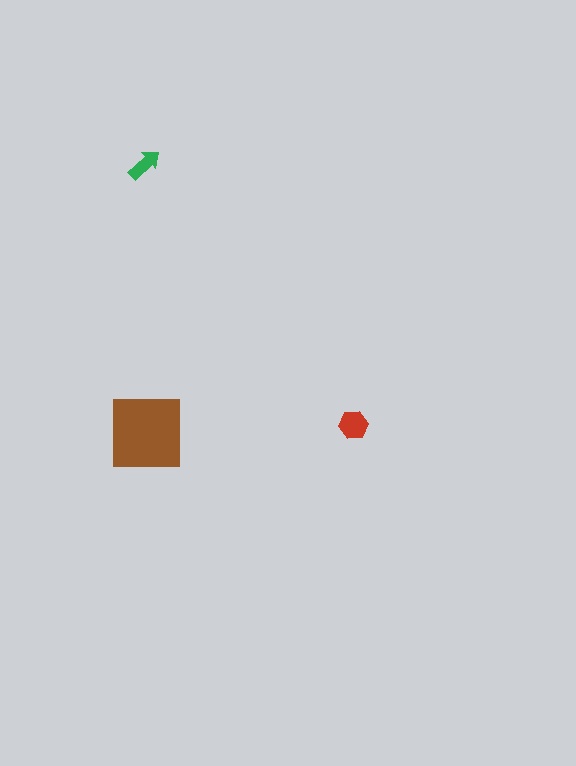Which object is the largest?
The brown square.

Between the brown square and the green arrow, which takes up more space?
The brown square.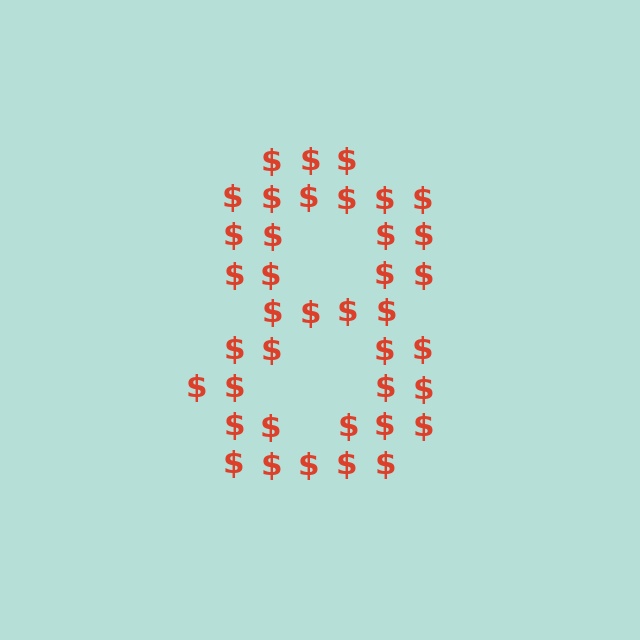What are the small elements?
The small elements are dollar signs.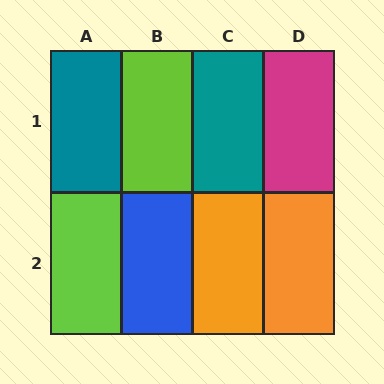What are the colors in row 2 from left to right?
Lime, blue, orange, orange.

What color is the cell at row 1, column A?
Teal.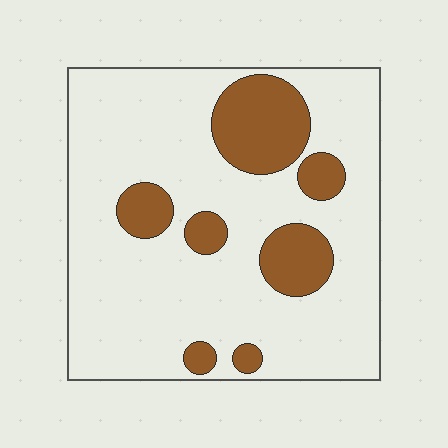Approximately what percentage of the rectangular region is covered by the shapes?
Approximately 20%.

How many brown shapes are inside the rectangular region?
7.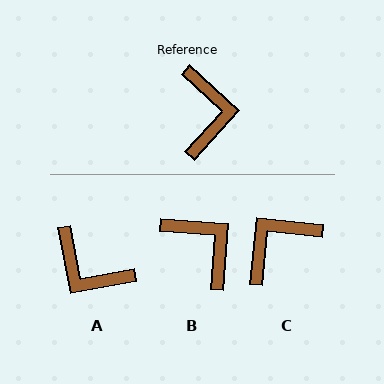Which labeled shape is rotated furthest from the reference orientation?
A, about 127 degrees away.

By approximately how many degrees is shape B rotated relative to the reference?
Approximately 38 degrees counter-clockwise.